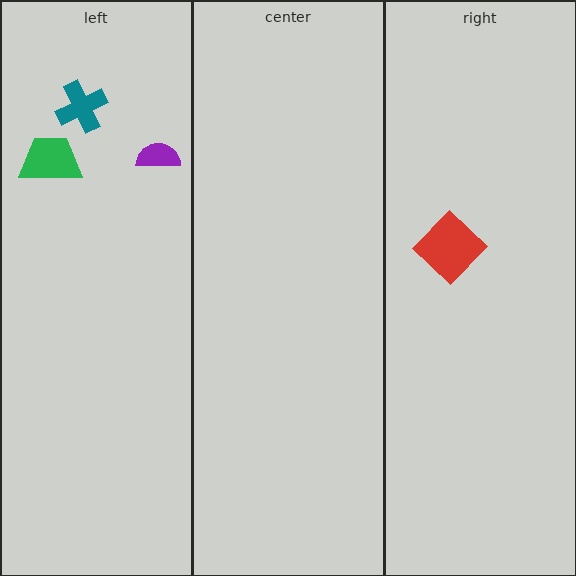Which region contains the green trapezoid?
The left region.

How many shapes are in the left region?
3.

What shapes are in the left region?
The green trapezoid, the teal cross, the purple semicircle.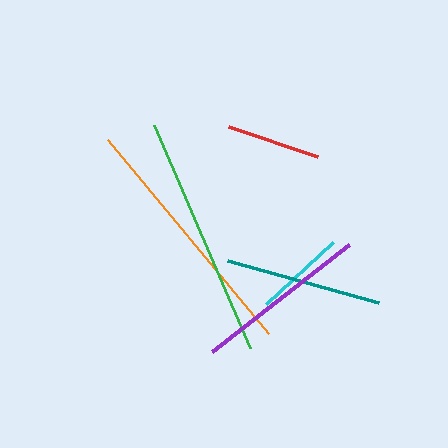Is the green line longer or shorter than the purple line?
The green line is longer than the purple line.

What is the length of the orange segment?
The orange segment is approximately 252 pixels long.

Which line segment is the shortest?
The cyan line is the shortest at approximately 91 pixels.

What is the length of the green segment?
The green segment is approximately 242 pixels long.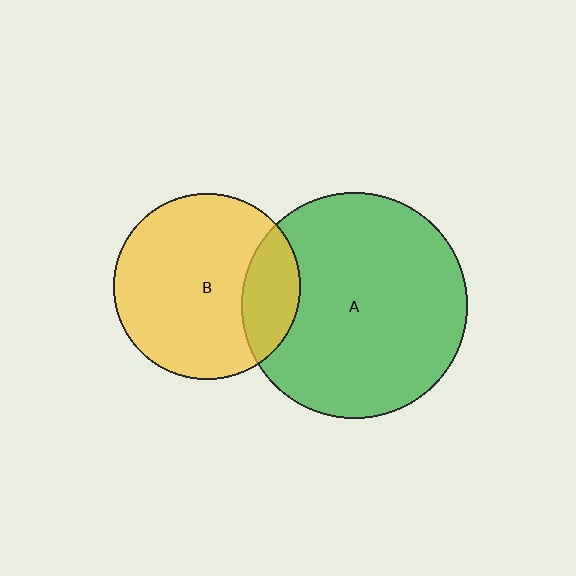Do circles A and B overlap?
Yes.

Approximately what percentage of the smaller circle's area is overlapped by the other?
Approximately 20%.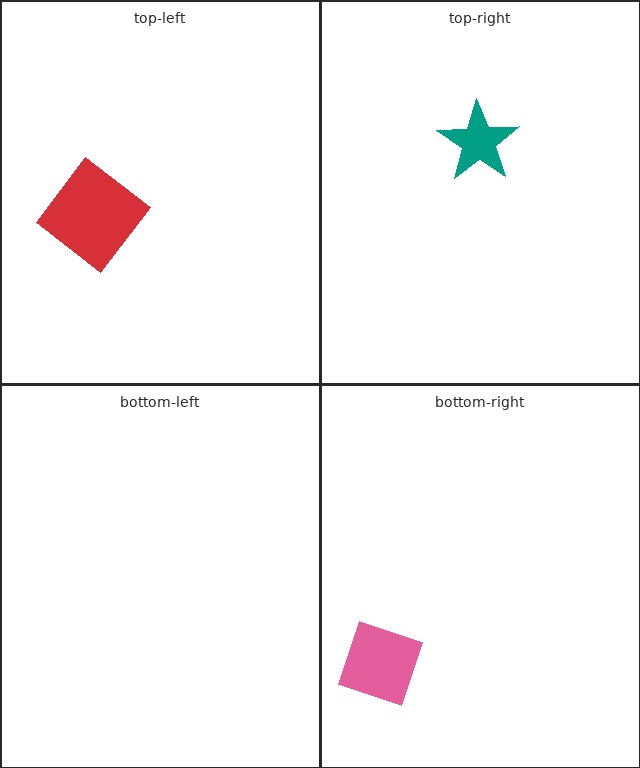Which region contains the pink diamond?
The bottom-right region.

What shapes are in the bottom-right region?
The pink diamond.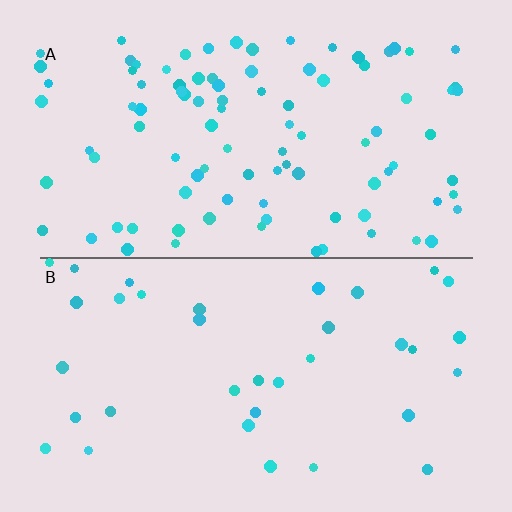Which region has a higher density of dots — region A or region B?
A (the top).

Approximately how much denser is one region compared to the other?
Approximately 2.7× — region A over region B.